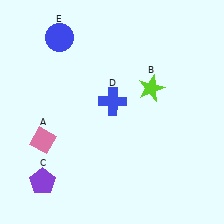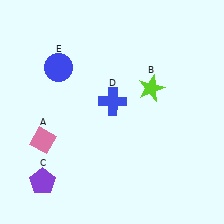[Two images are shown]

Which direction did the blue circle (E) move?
The blue circle (E) moved down.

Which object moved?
The blue circle (E) moved down.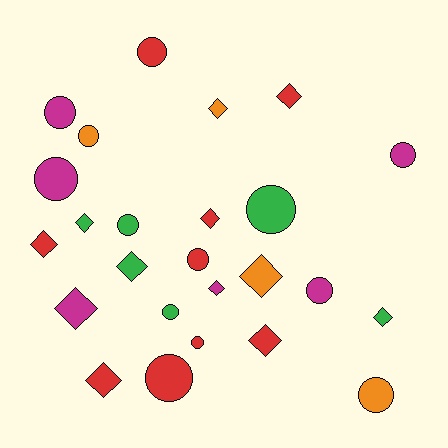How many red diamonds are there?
There are 5 red diamonds.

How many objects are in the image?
There are 25 objects.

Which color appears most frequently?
Red, with 9 objects.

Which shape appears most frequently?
Circle, with 13 objects.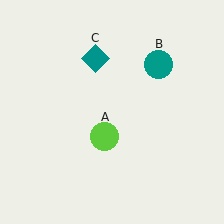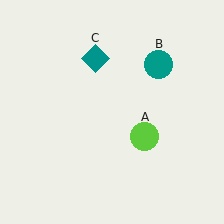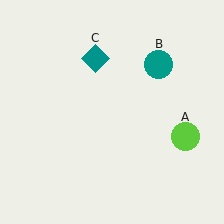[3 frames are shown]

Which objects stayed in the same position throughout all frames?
Teal circle (object B) and teal diamond (object C) remained stationary.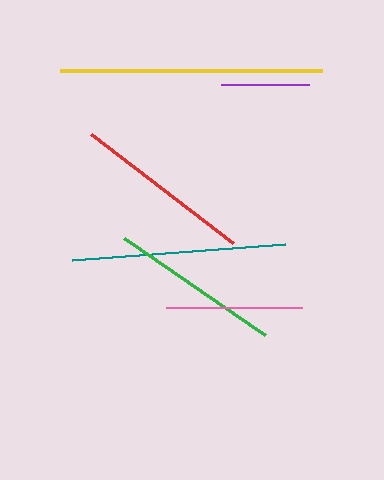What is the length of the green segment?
The green segment is approximately 171 pixels long.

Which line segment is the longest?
The yellow line is the longest at approximately 262 pixels.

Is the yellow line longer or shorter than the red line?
The yellow line is longer than the red line.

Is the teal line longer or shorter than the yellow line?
The yellow line is longer than the teal line.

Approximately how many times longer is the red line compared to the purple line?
The red line is approximately 2.0 times the length of the purple line.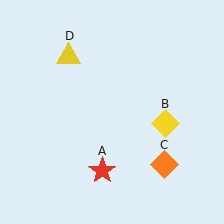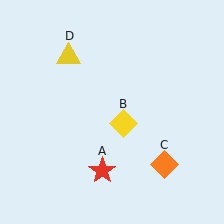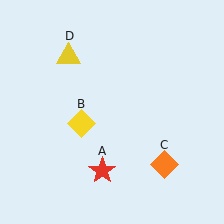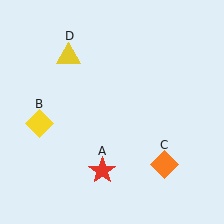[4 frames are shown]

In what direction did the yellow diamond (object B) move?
The yellow diamond (object B) moved left.